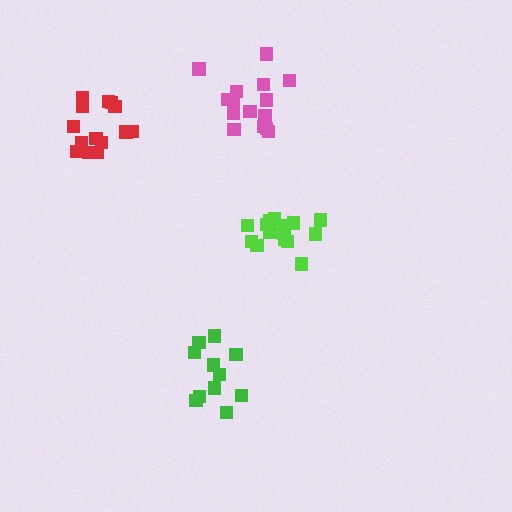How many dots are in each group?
Group 1: 15 dots, Group 2: 15 dots, Group 3: 11 dots, Group 4: 14 dots (55 total).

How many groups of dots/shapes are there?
There are 4 groups.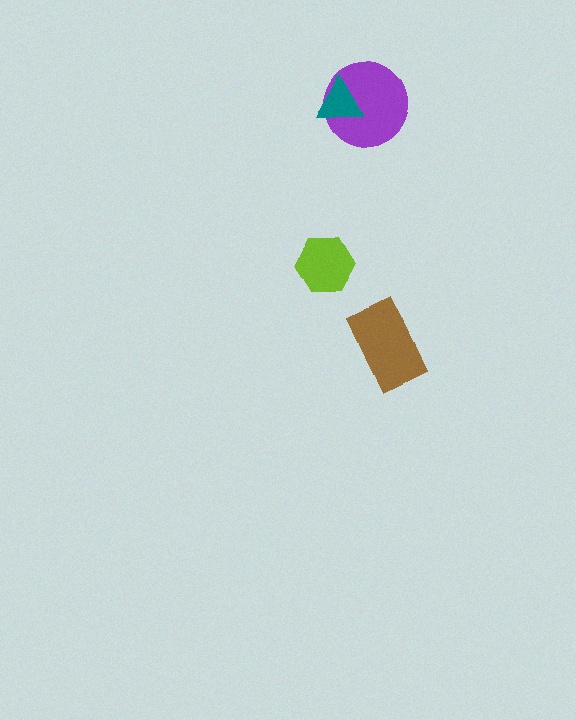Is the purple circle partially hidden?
Yes, it is partially covered by another shape.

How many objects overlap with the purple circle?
1 object overlaps with the purple circle.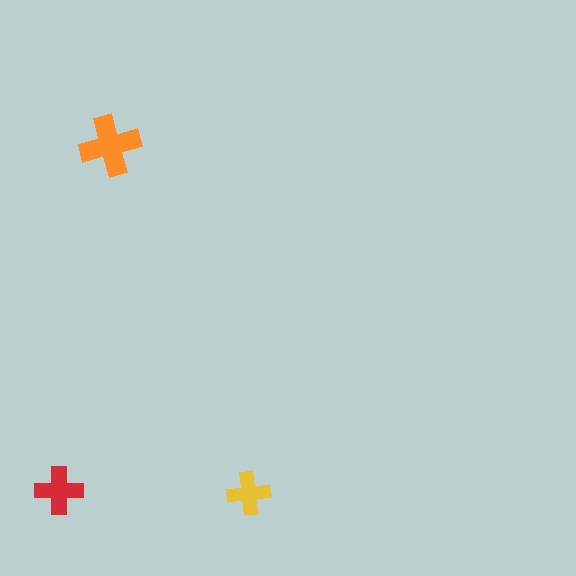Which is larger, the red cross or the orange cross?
The orange one.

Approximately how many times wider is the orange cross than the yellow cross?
About 1.5 times wider.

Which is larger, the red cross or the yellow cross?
The red one.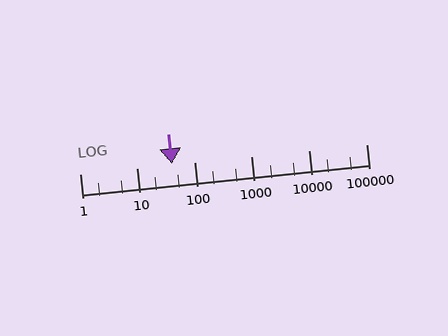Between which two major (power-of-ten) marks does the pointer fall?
The pointer is between 10 and 100.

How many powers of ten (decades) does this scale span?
The scale spans 5 decades, from 1 to 100000.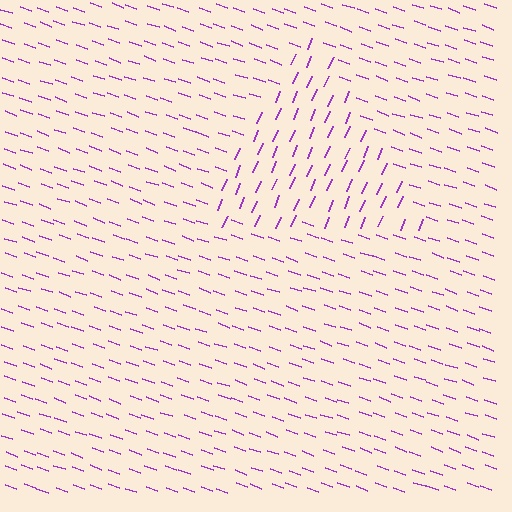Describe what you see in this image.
The image is filled with small purple line segments. A triangle region in the image has lines oriented differently from the surrounding lines, creating a visible texture boundary.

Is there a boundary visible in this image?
Yes, there is a texture boundary formed by a change in line orientation.